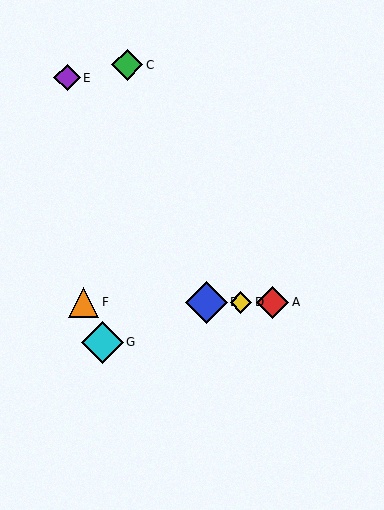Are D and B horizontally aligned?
Yes, both are at y≈302.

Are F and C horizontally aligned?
No, F is at y≈302 and C is at y≈65.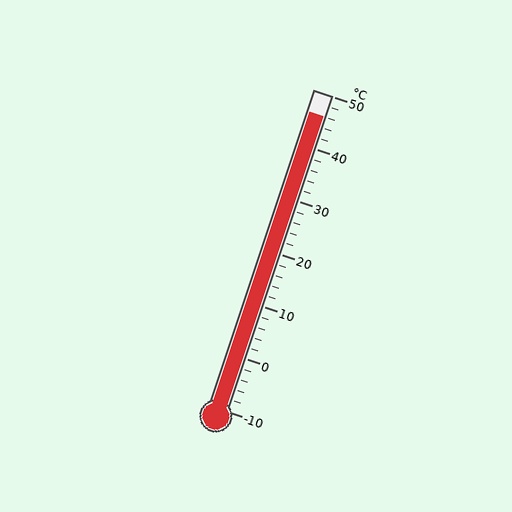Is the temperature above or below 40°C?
The temperature is above 40°C.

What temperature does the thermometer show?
The thermometer shows approximately 46°C.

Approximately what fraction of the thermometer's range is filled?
The thermometer is filled to approximately 95% of its range.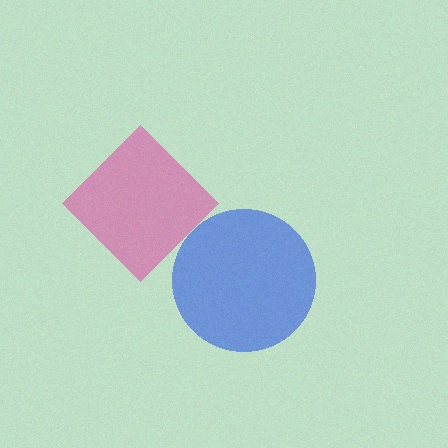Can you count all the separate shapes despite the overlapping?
Yes, there are 2 separate shapes.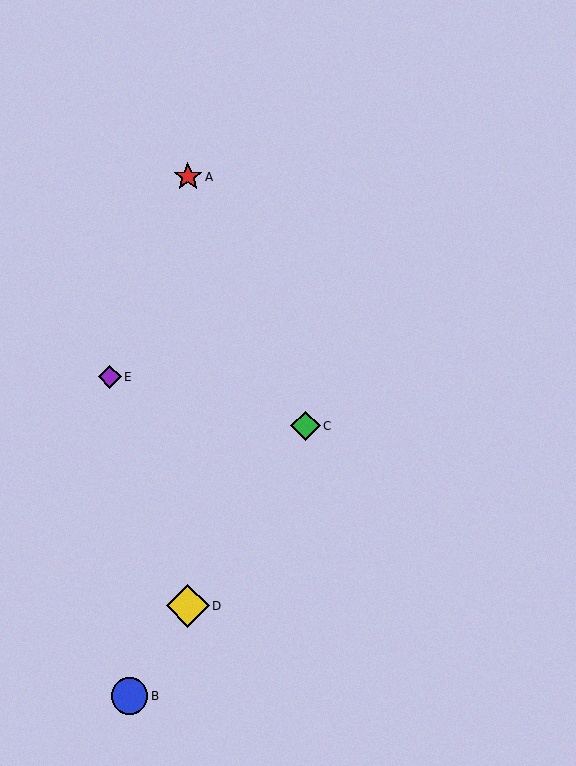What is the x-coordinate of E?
Object E is at x≈110.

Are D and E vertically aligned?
No, D is at x≈188 and E is at x≈110.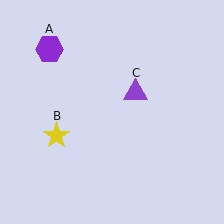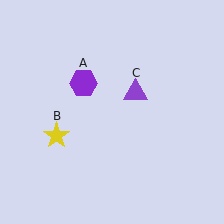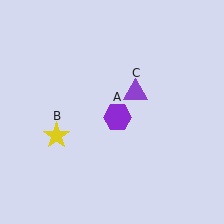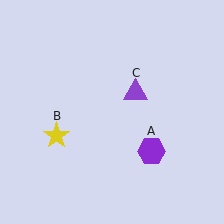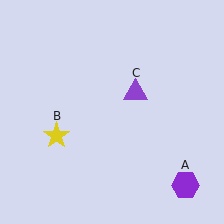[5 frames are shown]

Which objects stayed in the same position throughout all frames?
Yellow star (object B) and purple triangle (object C) remained stationary.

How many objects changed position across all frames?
1 object changed position: purple hexagon (object A).